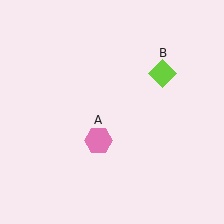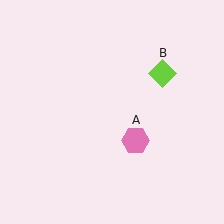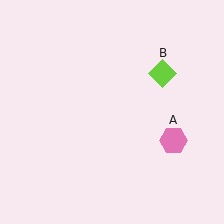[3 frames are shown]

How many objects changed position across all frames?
1 object changed position: pink hexagon (object A).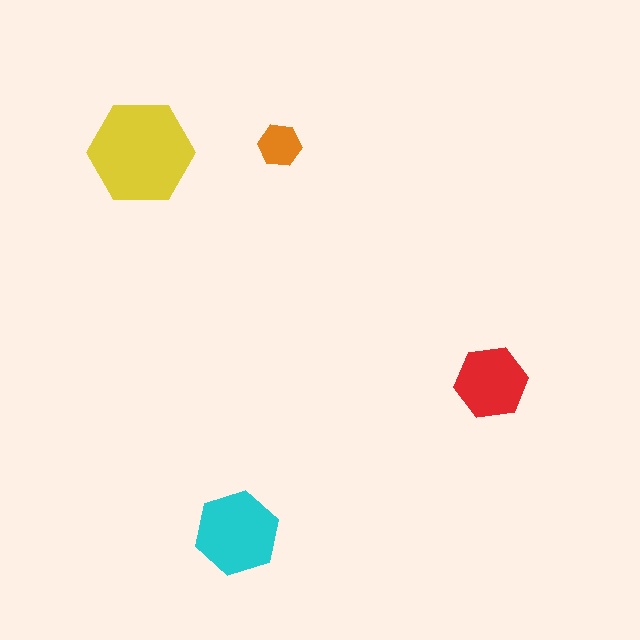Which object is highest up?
The orange hexagon is topmost.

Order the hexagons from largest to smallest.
the yellow one, the cyan one, the red one, the orange one.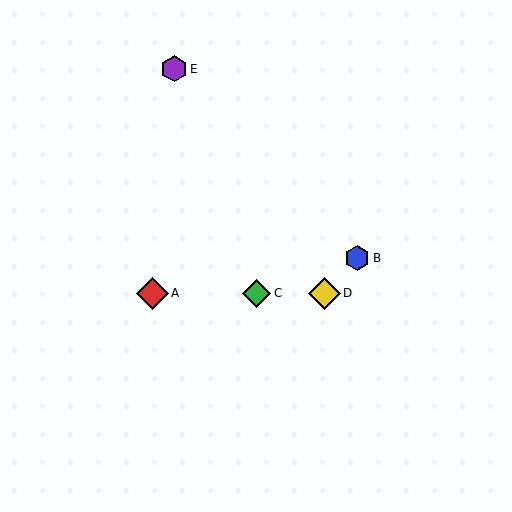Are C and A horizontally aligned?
Yes, both are at y≈293.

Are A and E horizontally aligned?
No, A is at y≈293 and E is at y≈69.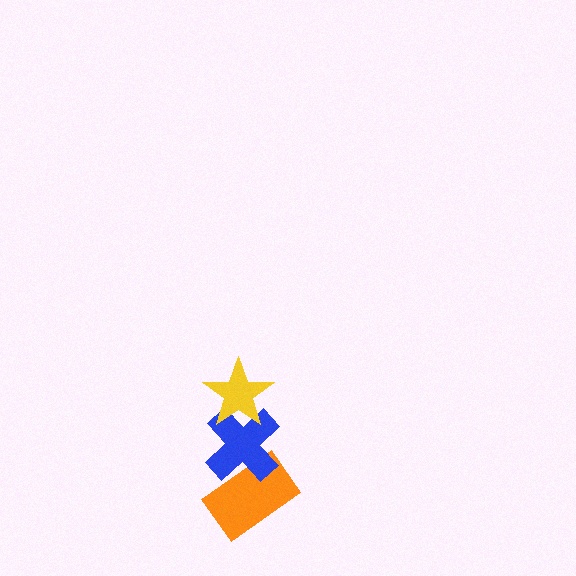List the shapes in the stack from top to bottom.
From top to bottom: the yellow star, the blue cross, the orange rectangle.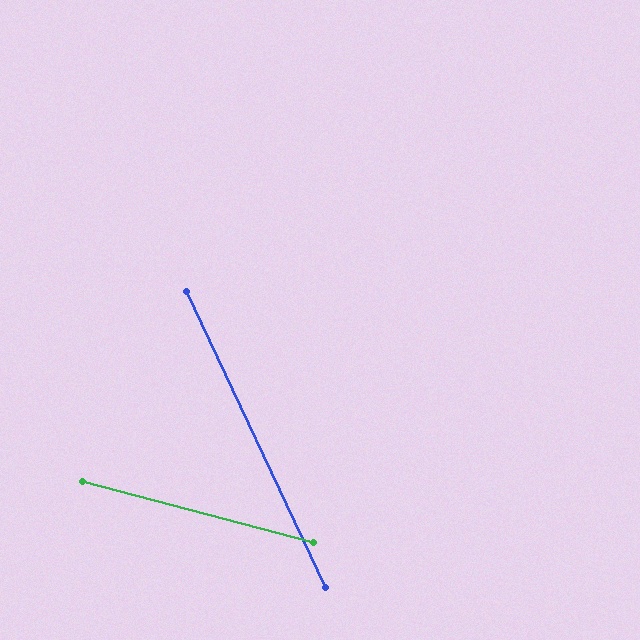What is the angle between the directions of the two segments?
Approximately 50 degrees.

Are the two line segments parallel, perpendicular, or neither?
Neither parallel nor perpendicular — they differ by about 50°.